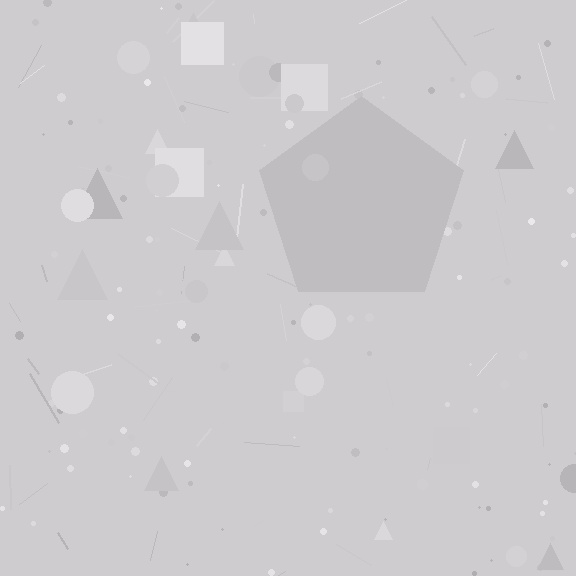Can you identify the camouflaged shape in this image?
The camouflaged shape is a pentagon.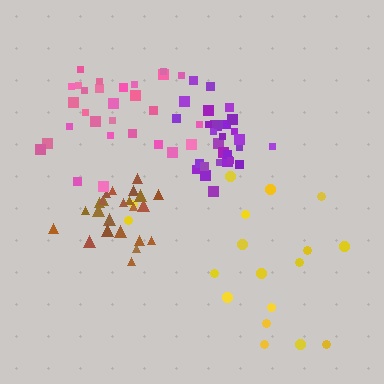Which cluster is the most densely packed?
Purple.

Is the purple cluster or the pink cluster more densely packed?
Purple.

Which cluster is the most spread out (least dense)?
Yellow.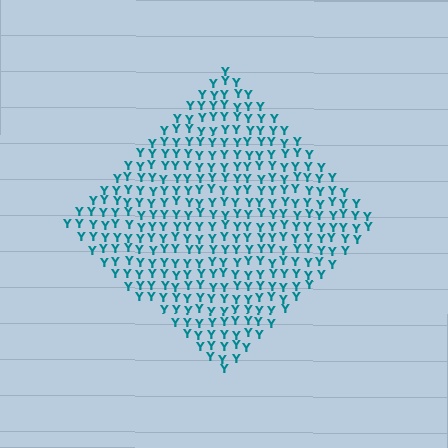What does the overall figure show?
The overall figure shows a diamond.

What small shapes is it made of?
It is made of small letter Y's.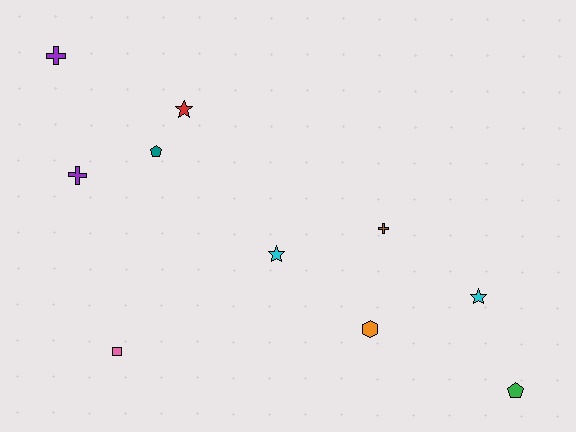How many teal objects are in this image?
There is 1 teal object.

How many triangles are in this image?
There are no triangles.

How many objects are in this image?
There are 10 objects.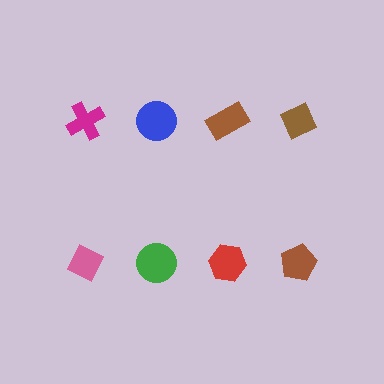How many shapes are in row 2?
4 shapes.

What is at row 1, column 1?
A magenta cross.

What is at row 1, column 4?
A brown diamond.